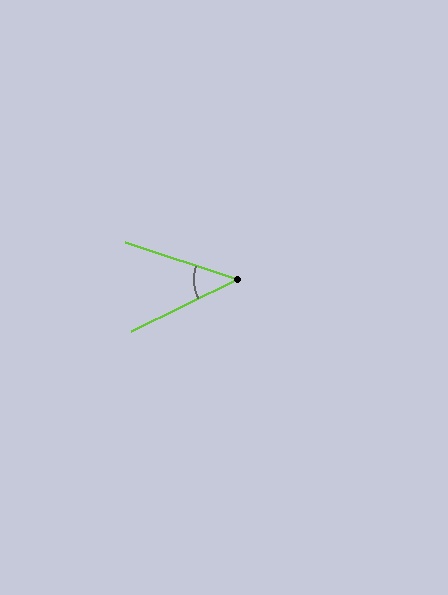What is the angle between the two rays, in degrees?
Approximately 45 degrees.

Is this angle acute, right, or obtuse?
It is acute.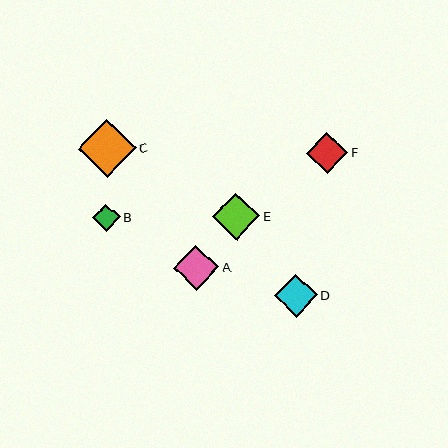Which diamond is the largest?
Diamond C is the largest with a size of approximately 57 pixels.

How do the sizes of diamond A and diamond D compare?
Diamond A and diamond D are approximately the same size.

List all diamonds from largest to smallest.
From largest to smallest: C, E, A, D, F, B.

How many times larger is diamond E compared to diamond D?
Diamond E is approximately 1.1 times the size of diamond D.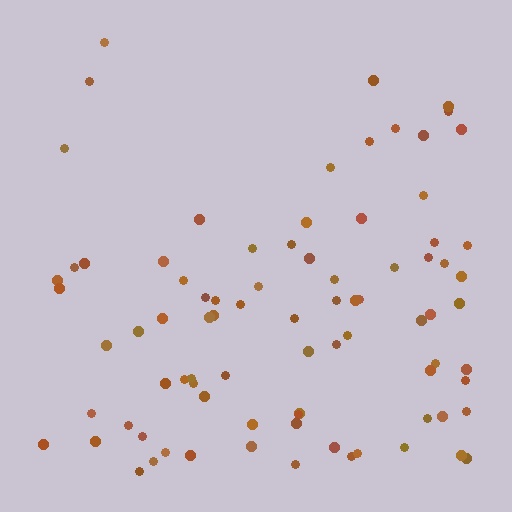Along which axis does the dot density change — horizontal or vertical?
Vertical.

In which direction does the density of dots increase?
From top to bottom, with the bottom side densest.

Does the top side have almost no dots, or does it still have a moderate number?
Still a moderate number, just noticeably fewer than the bottom.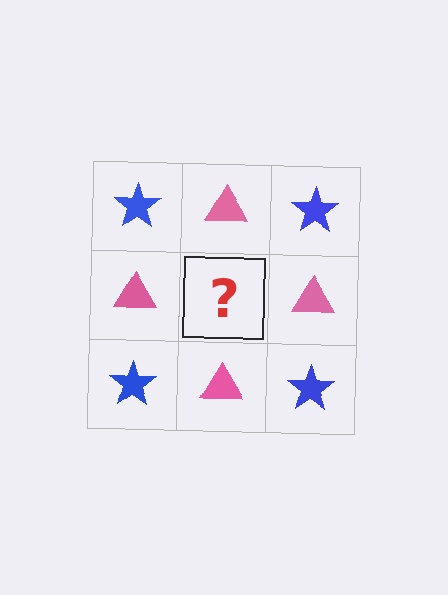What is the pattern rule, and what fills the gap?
The rule is that it alternates blue star and pink triangle in a checkerboard pattern. The gap should be filled with a blue star.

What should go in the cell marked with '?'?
The missing cell should contain a blue star.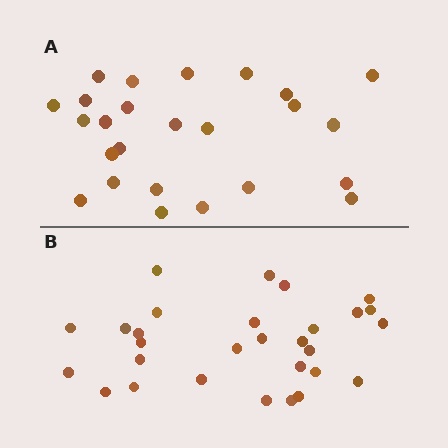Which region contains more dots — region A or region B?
Region B (the bottom region) has more dots.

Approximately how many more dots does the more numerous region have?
Region B has about 4 more dots than region A.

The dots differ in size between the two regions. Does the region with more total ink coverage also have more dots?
No. Region A has more total ink coverage because its dots are larger, but region B actually contains more individual dots. Total area can be misleading — the number of items is what matters here.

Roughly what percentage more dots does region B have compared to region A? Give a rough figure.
About 15% more.